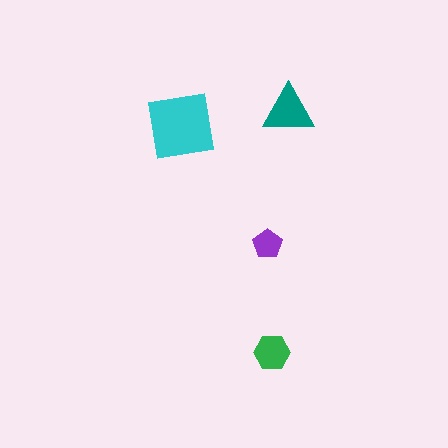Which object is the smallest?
The purple pentagon.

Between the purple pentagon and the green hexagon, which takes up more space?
The green hexagon.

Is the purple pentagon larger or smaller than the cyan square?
Smaller.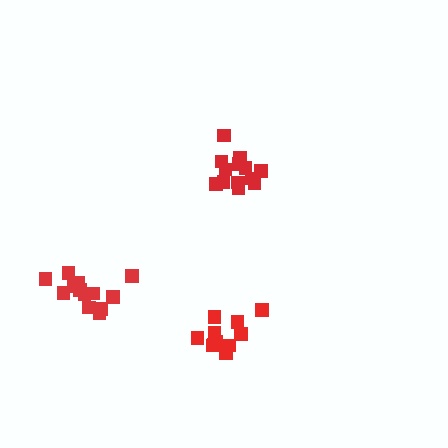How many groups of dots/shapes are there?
There are 3 groups.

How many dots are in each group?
Group 1: 11 dots, Group 2: 13 dots, Group 3: 13 dots (37 total).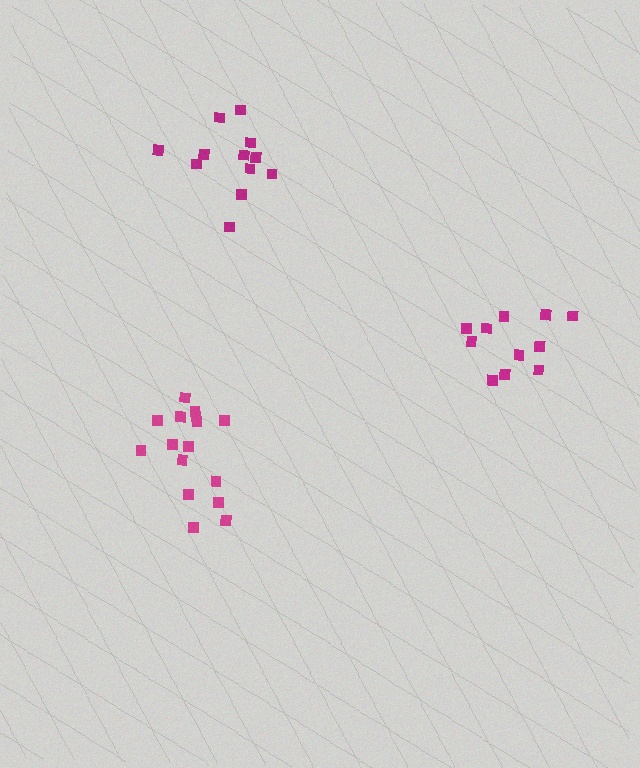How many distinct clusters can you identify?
There are 3 distinct clusters.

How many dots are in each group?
Group 1: 16 dots, Group 2: 12 dots, Group 3: 11 dots (39 total).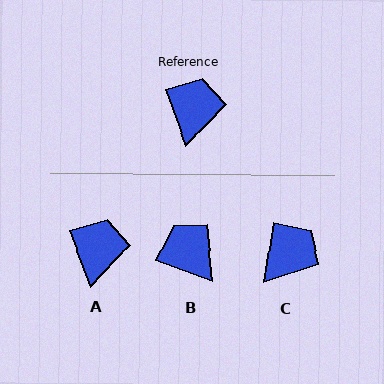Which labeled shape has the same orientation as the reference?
A.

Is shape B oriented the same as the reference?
No, it is off by about 49 degrees.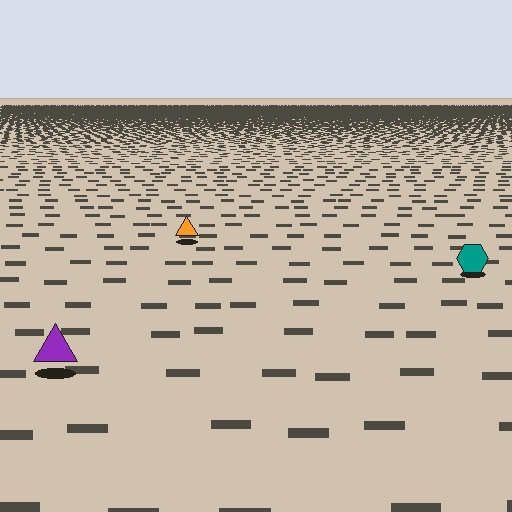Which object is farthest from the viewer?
The orange triangle is farthest from the viewer. It appears smaller and the ground texture around it is denser.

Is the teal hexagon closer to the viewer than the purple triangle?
No. The purple triangle is closer — you can tell from the texture gradient: the ground texture is coarser near it.